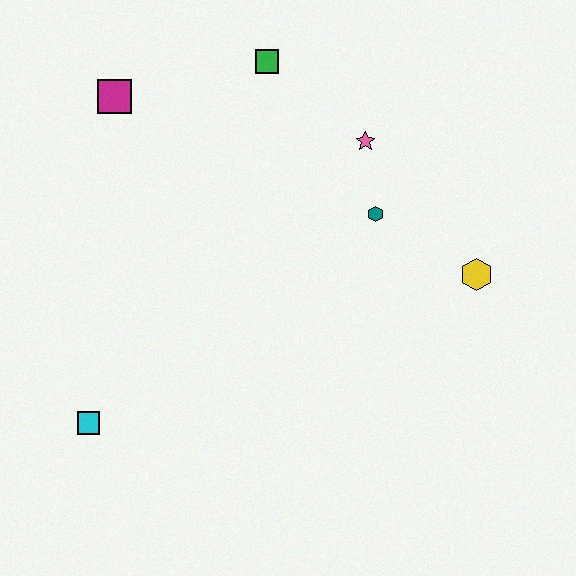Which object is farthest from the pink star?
The cyan square is farthest from the pink star.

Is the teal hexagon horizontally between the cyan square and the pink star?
No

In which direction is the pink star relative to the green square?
The pink star is to the right of the green square.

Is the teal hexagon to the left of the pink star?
No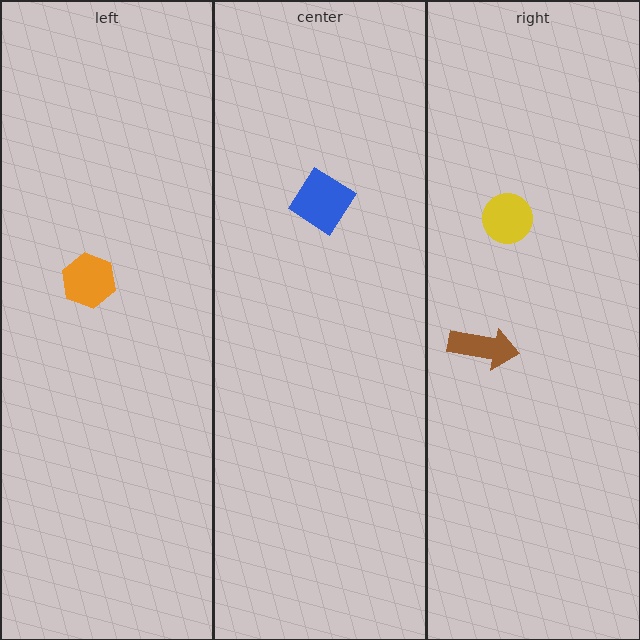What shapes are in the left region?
The orange hexagon.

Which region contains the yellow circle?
The right region.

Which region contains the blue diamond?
The center region.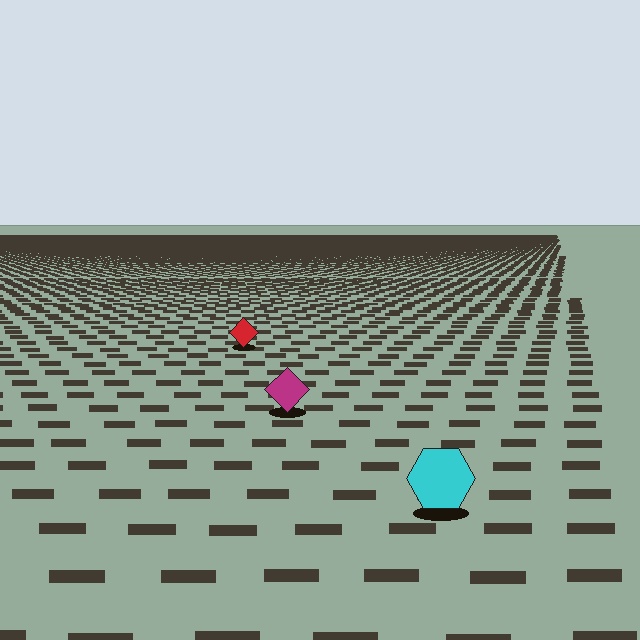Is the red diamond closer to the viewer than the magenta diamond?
No. The magenta diamond is closer — you can tell from the texture gradient: the ground texture is coarser near it.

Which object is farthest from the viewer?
The red diamond is farthest from the viewer. It appears smaller and the ground texture around it is denser.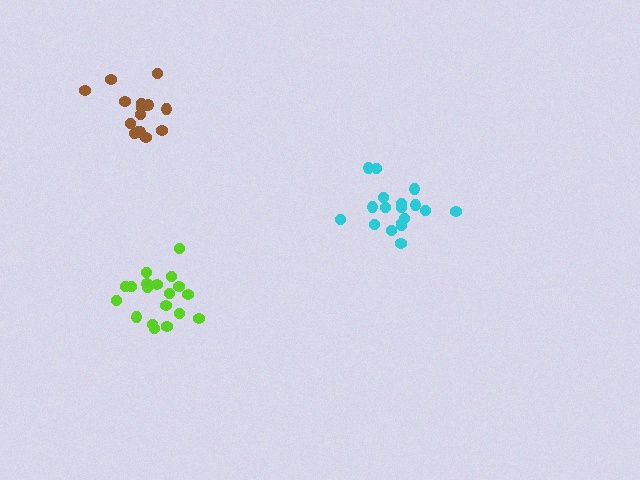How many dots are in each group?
Group 1: 18 dots, Group 2: 19 dots, Group 3: 15 dots (52 total).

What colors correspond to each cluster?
The clusters are colored: cyan, lime, brown.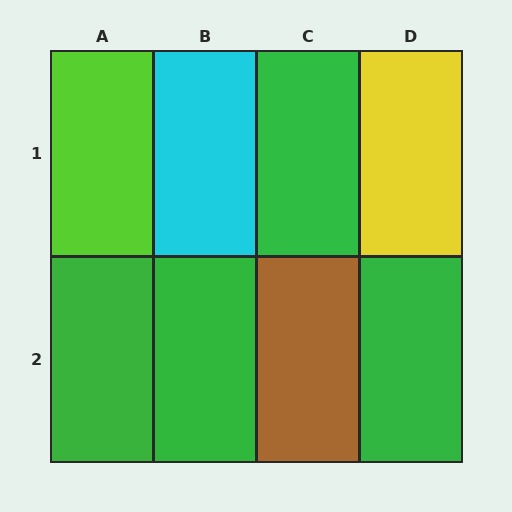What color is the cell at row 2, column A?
Green.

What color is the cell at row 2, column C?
Brown.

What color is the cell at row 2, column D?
Green.